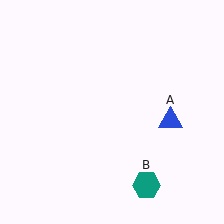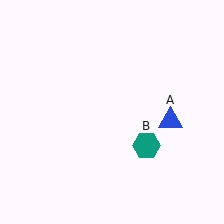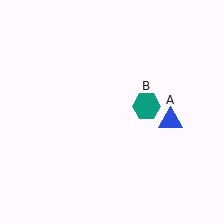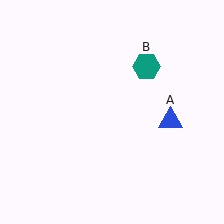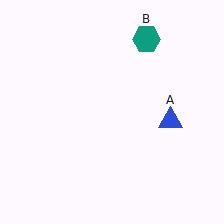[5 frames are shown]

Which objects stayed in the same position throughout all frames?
Blue triangle (object A) remained stationary.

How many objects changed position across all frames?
1 object changed position: teal hexagon (object B).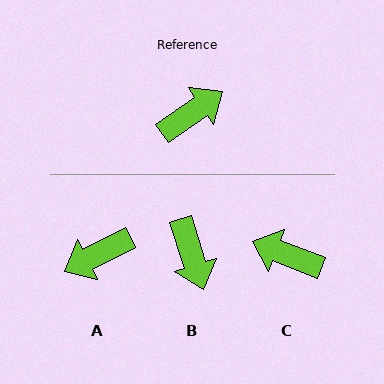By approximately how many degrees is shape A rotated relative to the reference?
Approximately 172 degrees counter-clockwise.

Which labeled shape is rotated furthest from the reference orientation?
A, about 172 degrees away.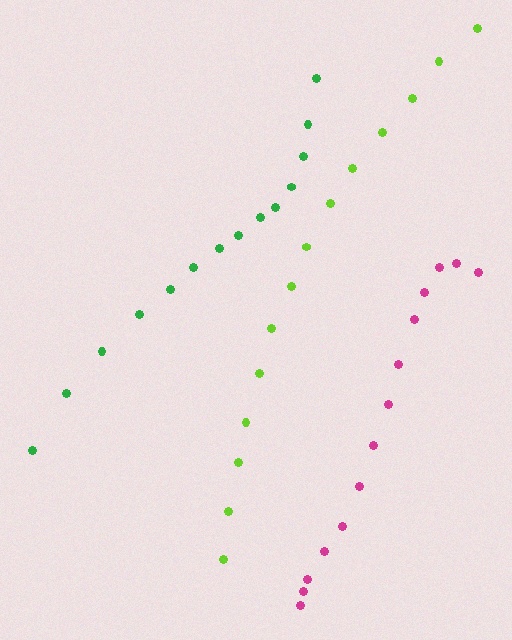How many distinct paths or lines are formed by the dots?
There are 3 distinct paths.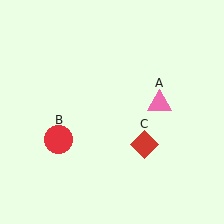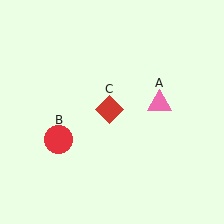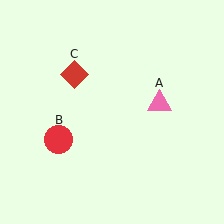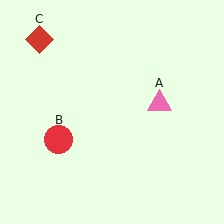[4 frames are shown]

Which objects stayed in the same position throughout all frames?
Pink triangle (object A) and red circle (object B) remained stationary.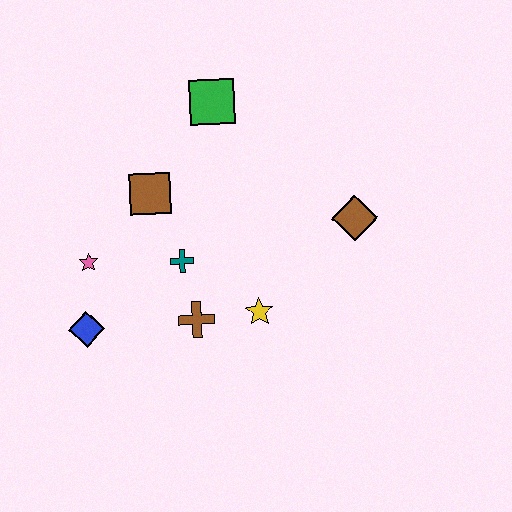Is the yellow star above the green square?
No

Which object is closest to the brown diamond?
The yellow star is closest to the brown diamond.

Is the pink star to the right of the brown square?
No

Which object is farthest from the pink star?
The brown diamond is farthest from the pink star.